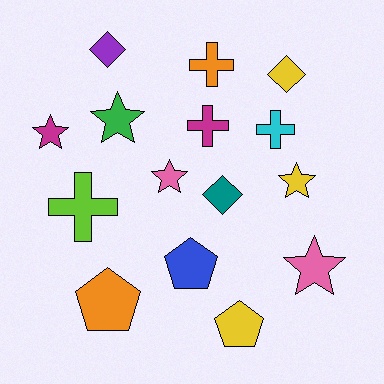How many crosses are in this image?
There are 4 crosses.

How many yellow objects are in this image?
There are 3 yellow objects.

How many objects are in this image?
There are 15 objects.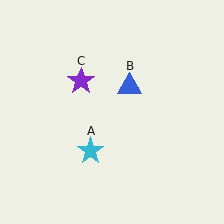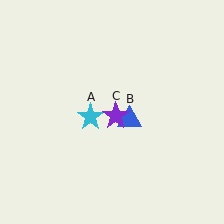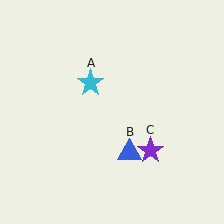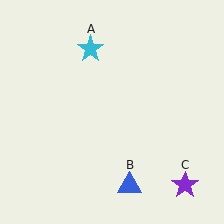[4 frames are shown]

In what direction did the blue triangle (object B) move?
The blue triangle (object B) moved down.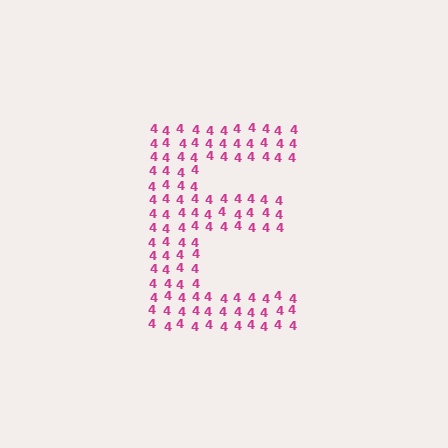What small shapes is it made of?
It is made of small digit 4's.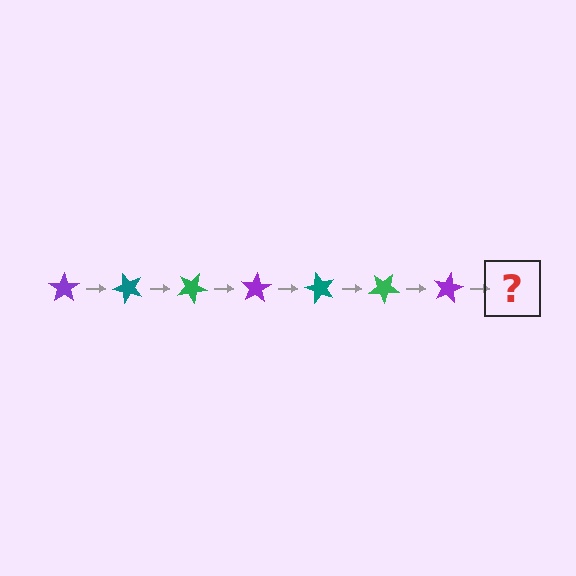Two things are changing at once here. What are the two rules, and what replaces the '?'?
The two rules are that it rotates 50 degrees each step and the color cycles through purple, teal, and green. The '?' should be a teal star, rotated 350 degrees from the start.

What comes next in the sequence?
The next element should be a teal star, rotated 350 degrees from the start.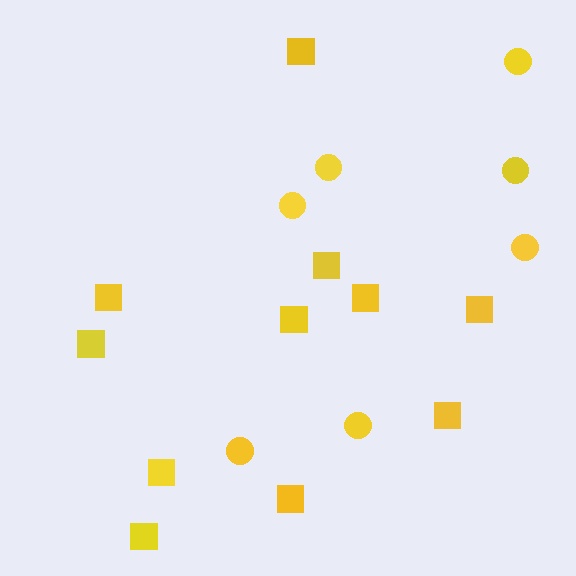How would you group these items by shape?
There are 2 groups: one group of circles (7) and one group of squares (11).